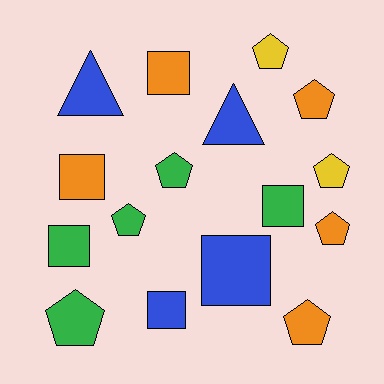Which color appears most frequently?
Orange, with 5 objects.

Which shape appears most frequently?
Pentagon, with 8 objects.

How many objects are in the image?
There are 16 objects.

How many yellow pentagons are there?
There are 2 yellow pentagons.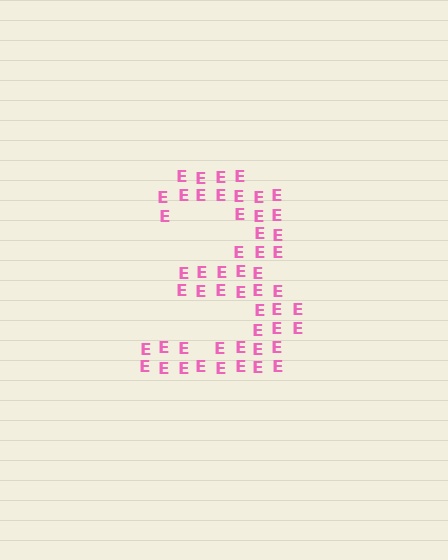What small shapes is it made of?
It is made of small letter E's.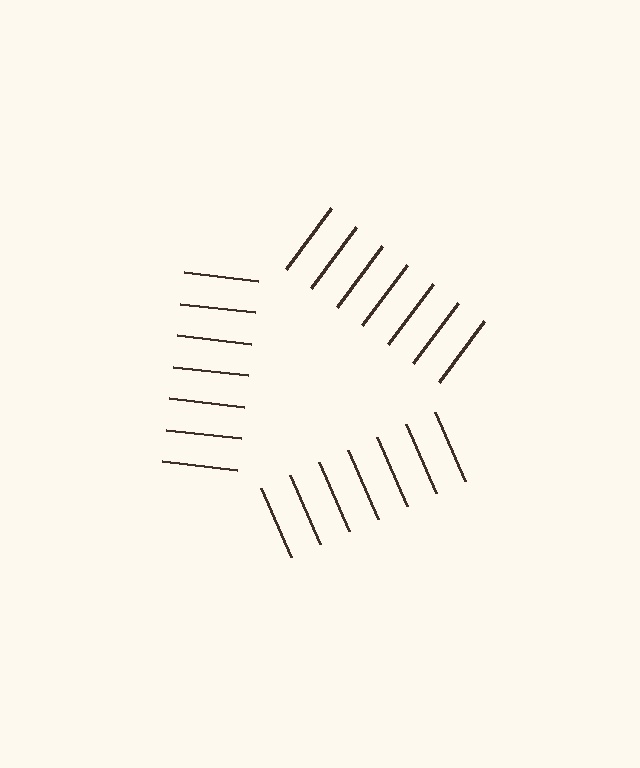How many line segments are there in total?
21 — 7 along each of the 3 edges.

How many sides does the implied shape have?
3 sides — the line-ends trace a triangle.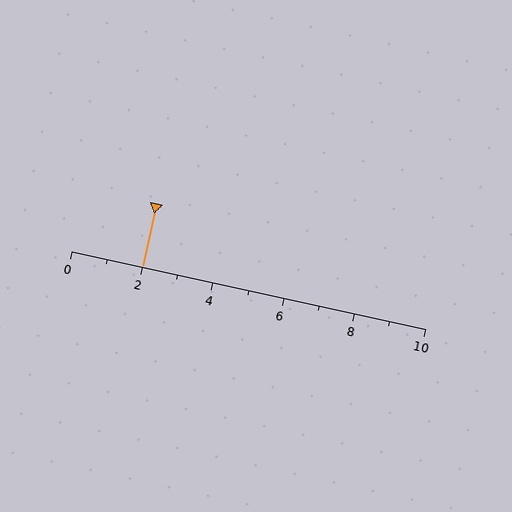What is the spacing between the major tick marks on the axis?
The major ticks are spaced 2 apart.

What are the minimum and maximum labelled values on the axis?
The axis runs from 0 to 10.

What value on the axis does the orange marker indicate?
The marker indicates approximately 2.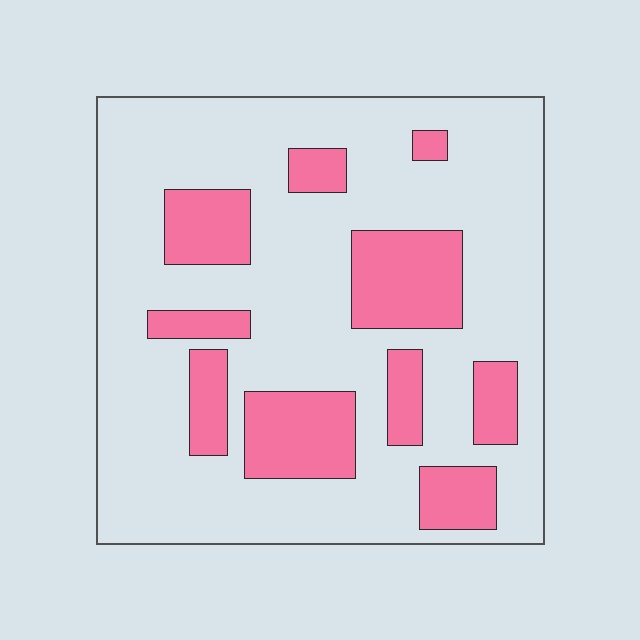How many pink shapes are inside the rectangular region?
10.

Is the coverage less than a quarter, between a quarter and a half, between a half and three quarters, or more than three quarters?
Between a quarter and a half.